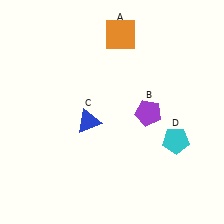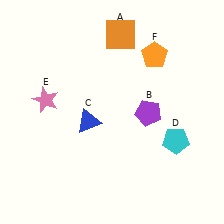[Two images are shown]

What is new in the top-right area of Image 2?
An orange pentagon (F) was added in the top-right area of Image 2.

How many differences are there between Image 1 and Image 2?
There are 2 differences between the two images.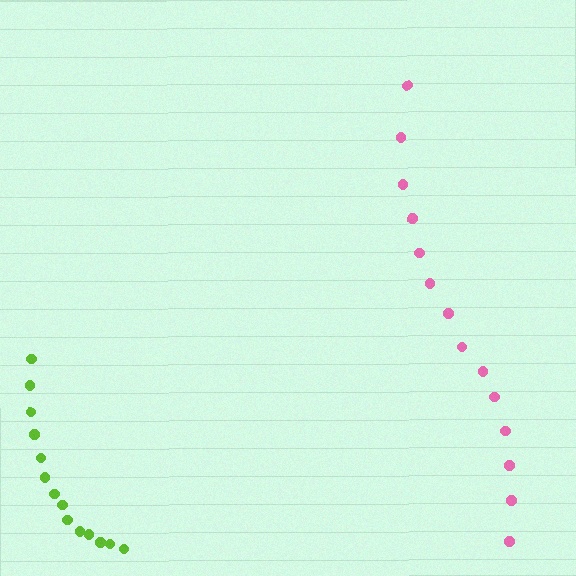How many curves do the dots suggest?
There are 2 distinct paths.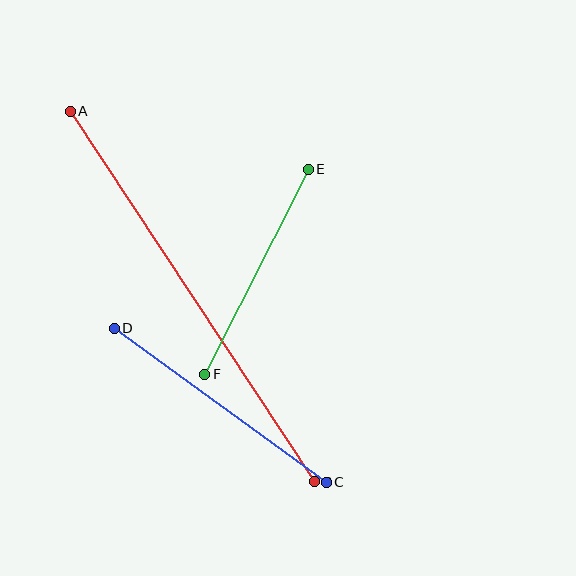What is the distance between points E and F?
The distance is approximately 230 pixels.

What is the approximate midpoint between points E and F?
The midpoint is at approximately (257, 272) pixels.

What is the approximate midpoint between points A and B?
The midpoint is at approximately (193, 297) pixels.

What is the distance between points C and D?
The distance is approximately 262 pixels.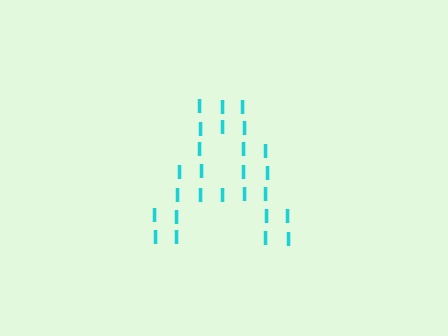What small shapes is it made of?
It is made of small letter I's.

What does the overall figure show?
The overall figure shows the letter A.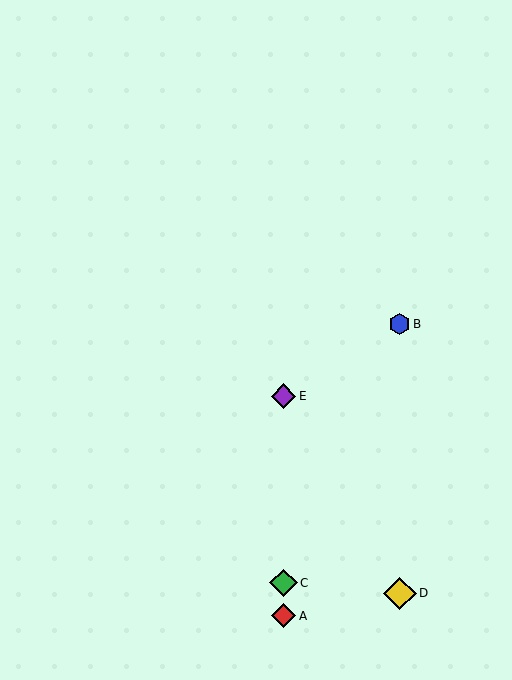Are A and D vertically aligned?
No, A is at x≈284 and D is at x≈400.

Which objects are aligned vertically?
Objects A, C, E are aligned vertically.